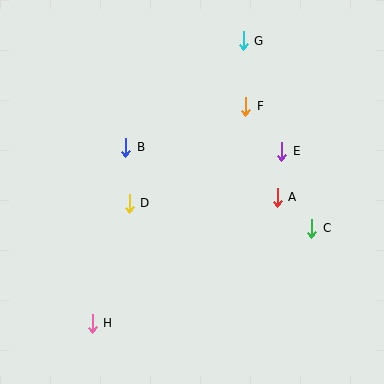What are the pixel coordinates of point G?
Point G is at (243, 41).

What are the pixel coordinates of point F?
Point F is at (246, 106).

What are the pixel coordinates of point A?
Point A is at (277, 197).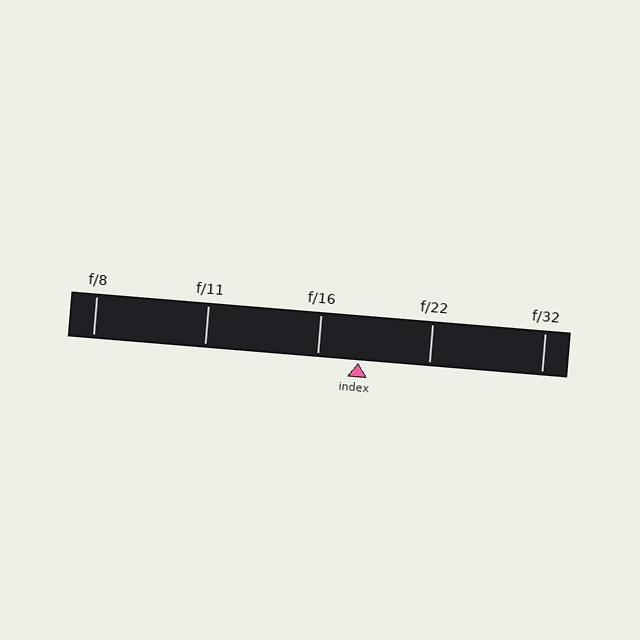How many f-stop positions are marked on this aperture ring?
There are 5 f-stop positions marked.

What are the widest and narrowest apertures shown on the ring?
The widest aperture shown is f/8 and the narrowest is f/32.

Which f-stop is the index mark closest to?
The index mark is closest to f/16.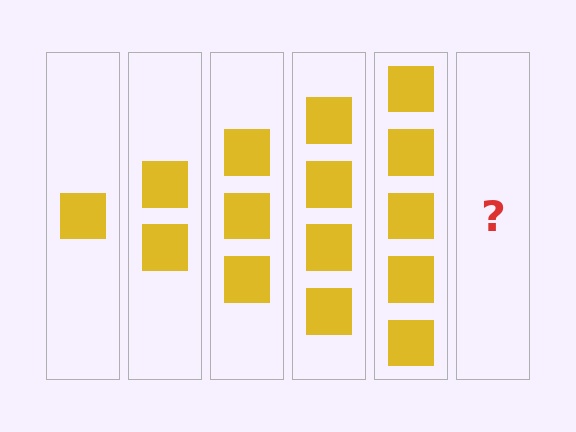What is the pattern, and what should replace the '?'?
The pattern is that each step adds one more square. The '?' should be 6 squares.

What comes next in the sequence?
The next element should be 6 squares.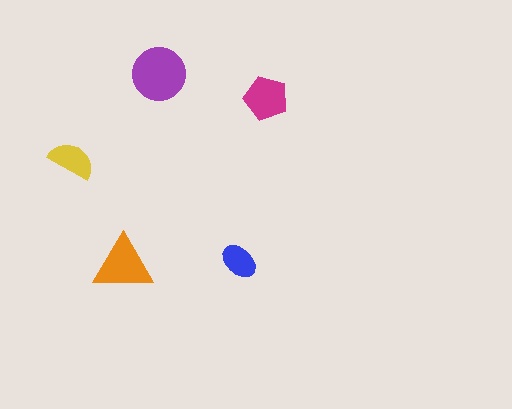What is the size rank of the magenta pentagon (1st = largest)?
3rd.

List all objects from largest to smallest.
The purple circle, the orange triangle, the magenta pentagon, the yellow semicircle, the blue ellipse.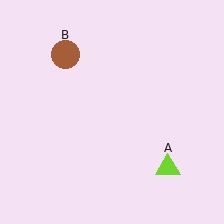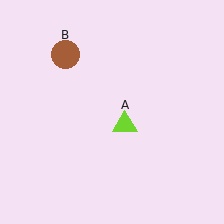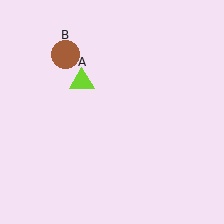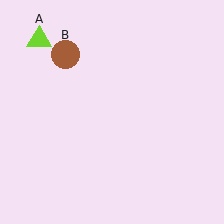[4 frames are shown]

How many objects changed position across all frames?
1 object changed position: lime triangle (object A).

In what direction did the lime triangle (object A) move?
The lime triangle (object A) moved up and to the left.